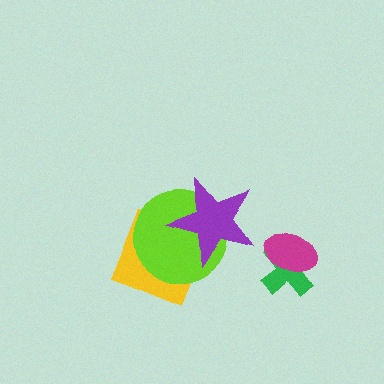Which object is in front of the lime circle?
The purple star is in front of the lime circle.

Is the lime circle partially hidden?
Yes, it is partially covered by another shape.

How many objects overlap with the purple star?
2 objects overlap with the purple star.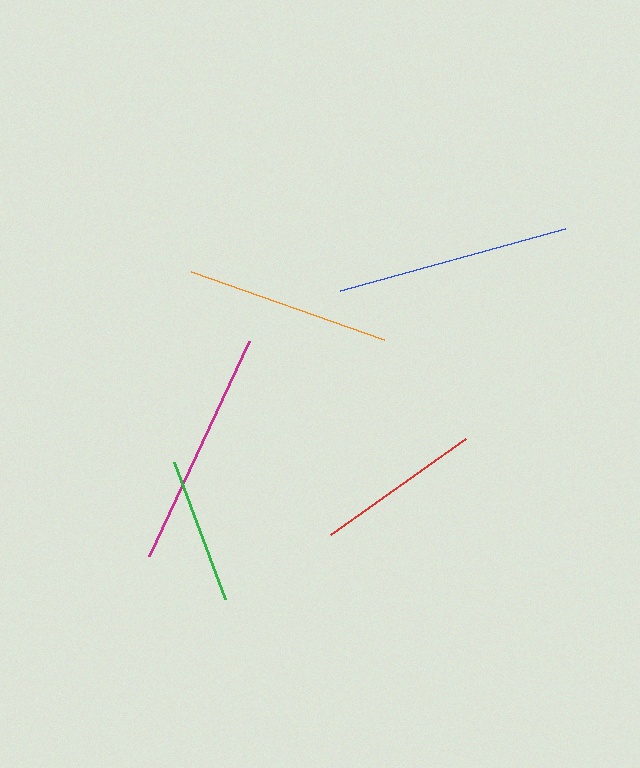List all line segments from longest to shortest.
From longest to shortest: magenta, blue, orange, red, green.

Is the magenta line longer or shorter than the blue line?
The magenta line is longer than the blue line.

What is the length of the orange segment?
The orange segment is approximately 204 pixels long.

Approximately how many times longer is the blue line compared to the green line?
The blue line is approximately 1.6 times the length of the green line.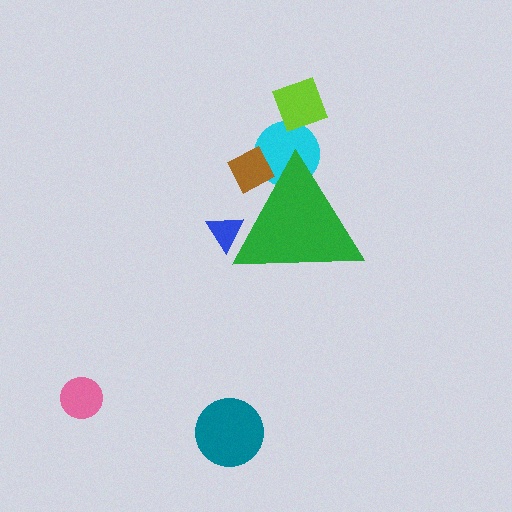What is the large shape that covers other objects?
A green triangle.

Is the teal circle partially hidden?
No, the teal circle is fully visible.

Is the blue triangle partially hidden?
Yes, the blue triangle is partially hidden behind the green triangle.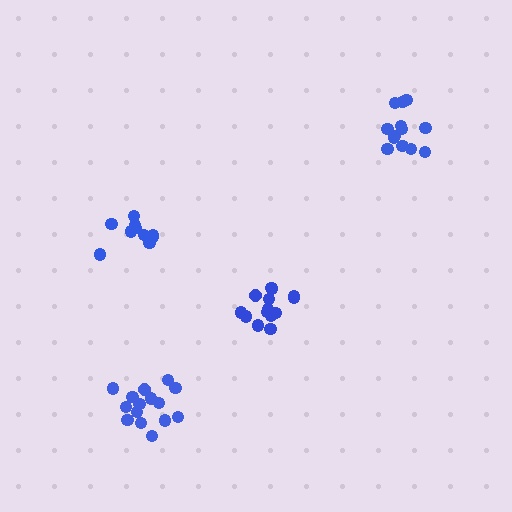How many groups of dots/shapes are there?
There are 4 groups.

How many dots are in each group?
Group 1: 14 dots, Group 2: 10 dots, Group 3: 13 dots, Group 4: 15 dots (52 total).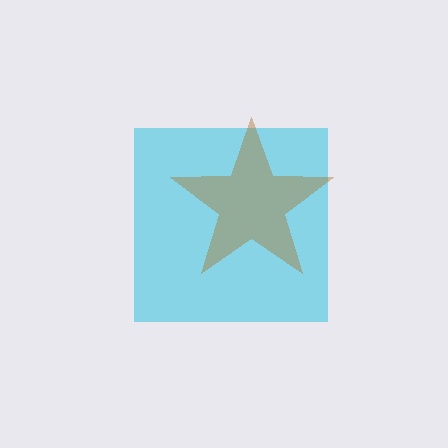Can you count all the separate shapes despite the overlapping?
Yes, there are 2 separate shapes.